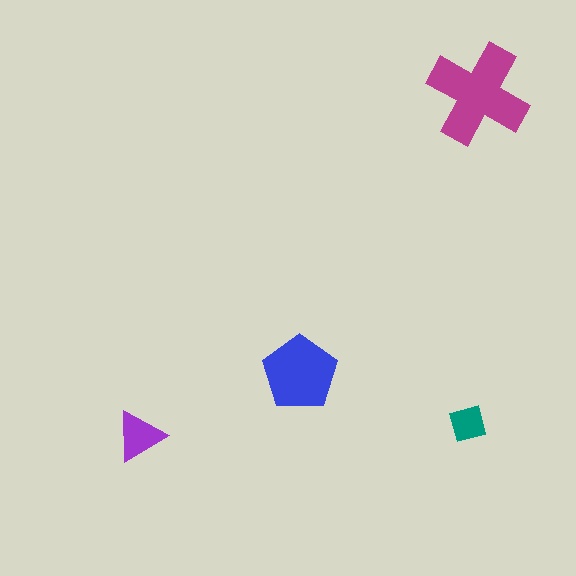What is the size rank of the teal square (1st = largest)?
4th.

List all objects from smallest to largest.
The teal square, the purple triangle, the blue pentagon, the magenta cross.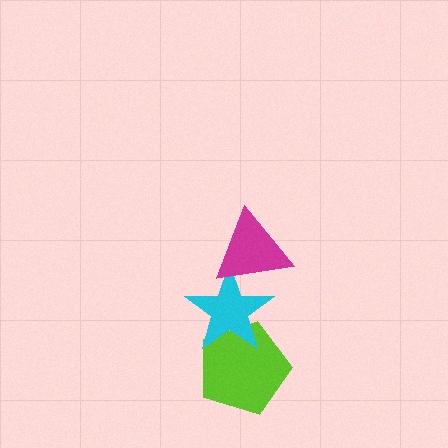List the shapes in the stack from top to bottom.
From top to bottom: the magenta triangle, the cyan star, the lime pentagon.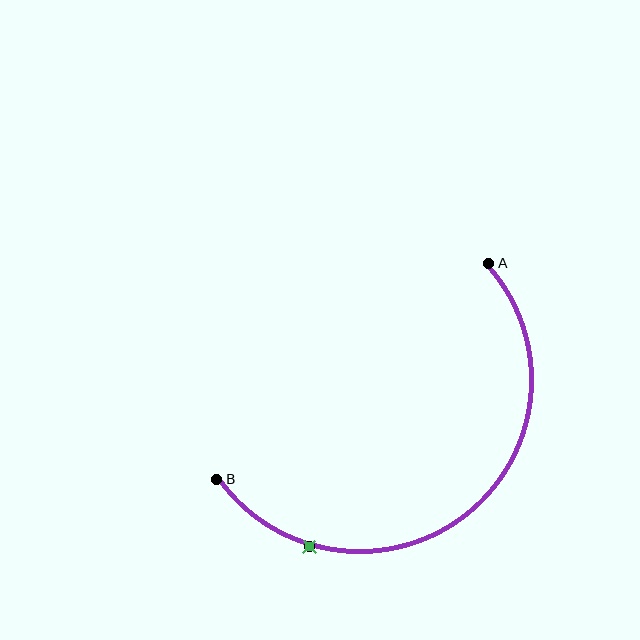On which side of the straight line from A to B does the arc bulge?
The arc bulges below and to the right of the straight line connecting A and B.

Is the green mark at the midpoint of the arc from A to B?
No. The green mark lies on the arc but is closer to endpoint B. The arc midpoint would be at the point on the curve equidistant along the arc from both A and B.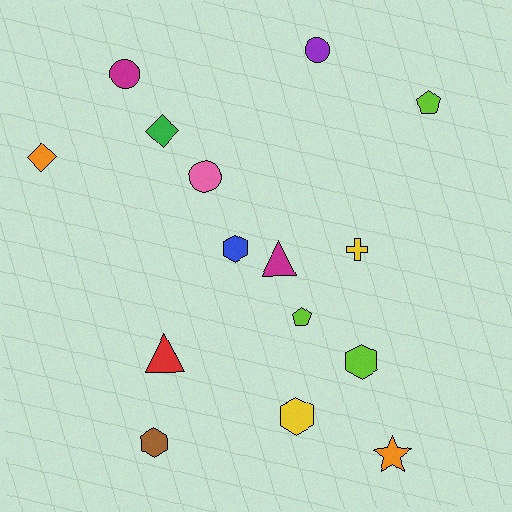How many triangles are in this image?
There are 2 triangles.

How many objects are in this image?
There are 15 objects.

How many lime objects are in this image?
There are 3 lime objects.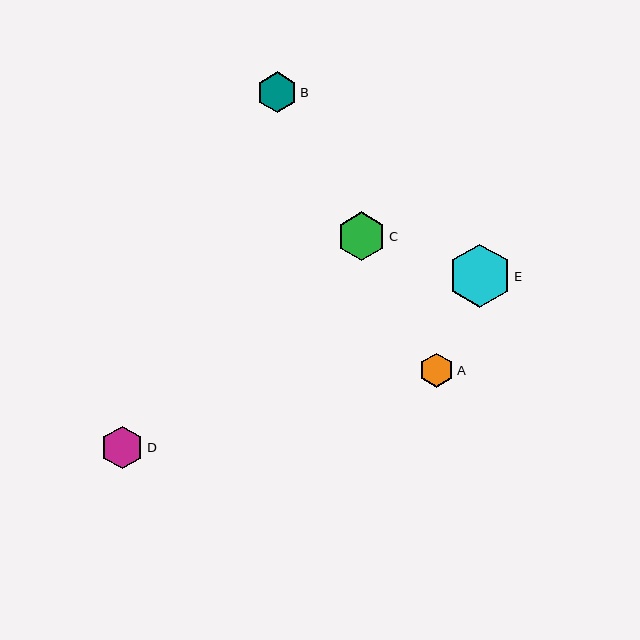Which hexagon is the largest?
Hexagon E is the largest with a size of approximately 63 pixels.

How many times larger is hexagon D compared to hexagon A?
Hexagon D is approximately 1.2 times the size of hexagon A.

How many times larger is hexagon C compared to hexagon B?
Hexagon C is approximately 1.2 times the size of hexagon B.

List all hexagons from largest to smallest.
From largest to smallest: E, C, D, B, A.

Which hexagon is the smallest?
Hexagon A is the smallest with a size of approximately 34 pixels.